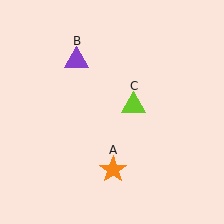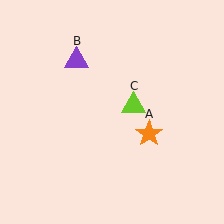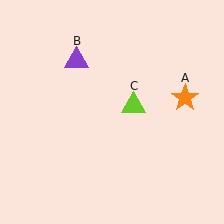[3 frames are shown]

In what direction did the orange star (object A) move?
The orange star (object A) moved up and to the right.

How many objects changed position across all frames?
1 object changed position: orange star (object A).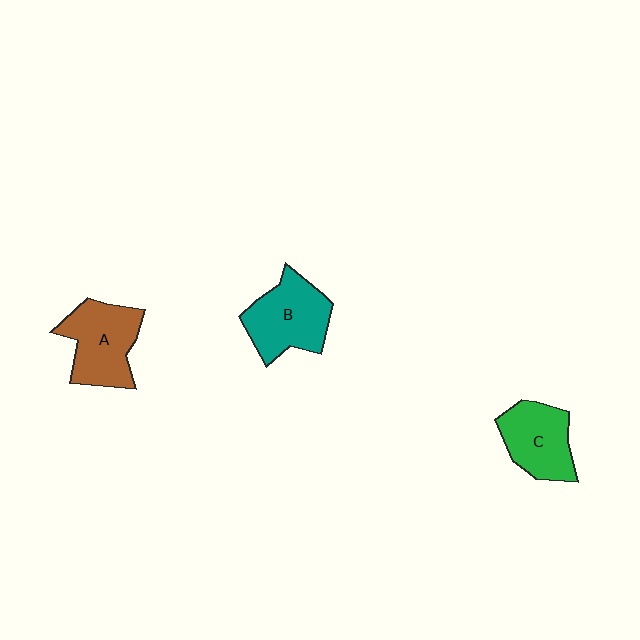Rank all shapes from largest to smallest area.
From largest to smallest: B (teal), A (brown), C (green).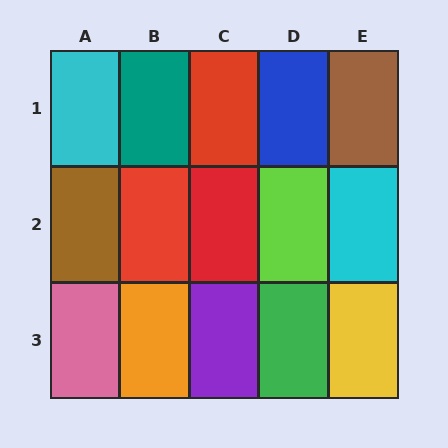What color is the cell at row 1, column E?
Brown.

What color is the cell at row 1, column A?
Cyan.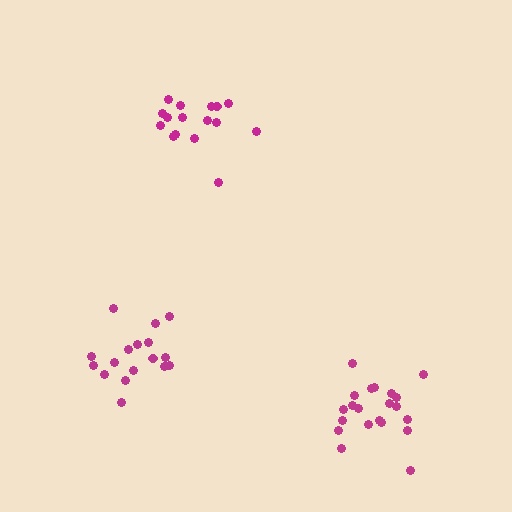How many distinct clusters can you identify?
There are 3 distinct clusters.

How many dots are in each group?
Group 1: 21 dots, Group 2: 17 dots, Group 3: 16 dots (54 total).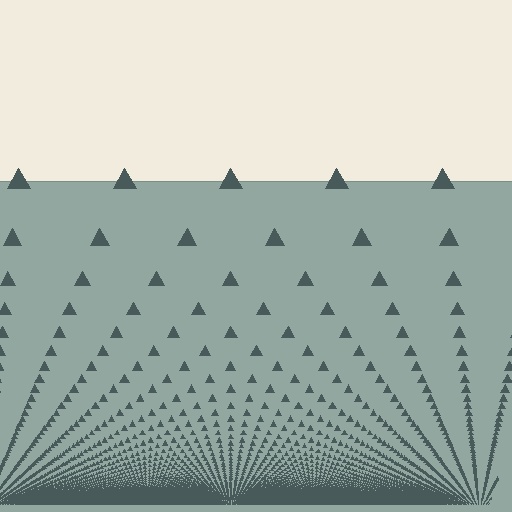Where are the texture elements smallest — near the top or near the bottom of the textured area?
Near the bottom.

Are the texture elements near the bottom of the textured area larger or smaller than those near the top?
Smaller. The gradient is inverted — elements near the bottom are smaller and denser.